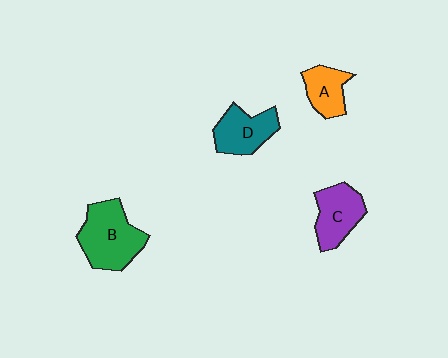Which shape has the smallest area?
Shape A (orange).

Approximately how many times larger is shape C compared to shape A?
Approximately 1.3 times.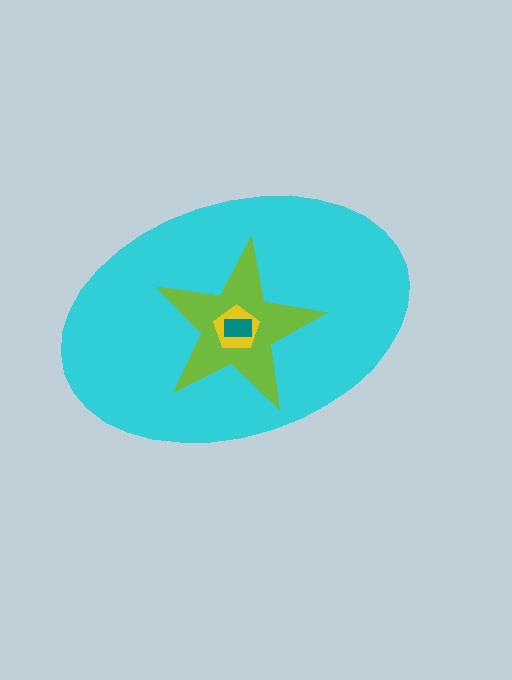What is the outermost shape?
The cyan ellipse.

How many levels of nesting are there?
4.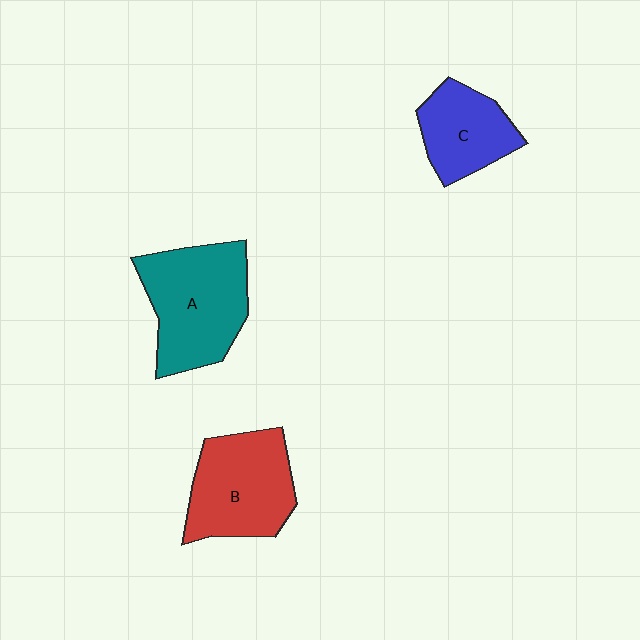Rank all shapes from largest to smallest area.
From largest to smallest: A (teal), B (red), C (blue).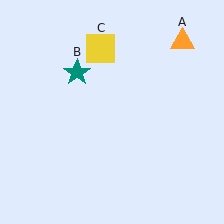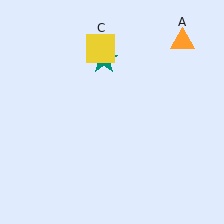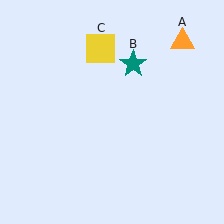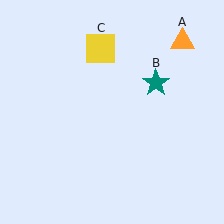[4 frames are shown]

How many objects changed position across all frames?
1 object changed position: teal star (object B).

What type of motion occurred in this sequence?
The teal star (object B) rotated clockwise around the center of the scene.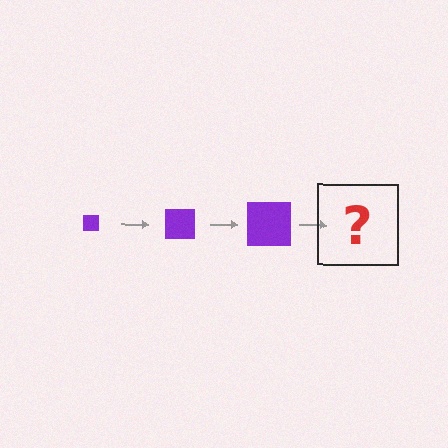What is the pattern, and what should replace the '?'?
The pattern is that the square gets progressively larger each step. The '?' should be a purple square, larger than the previous one.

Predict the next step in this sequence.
The next step is a purple square, larger than the previous one.